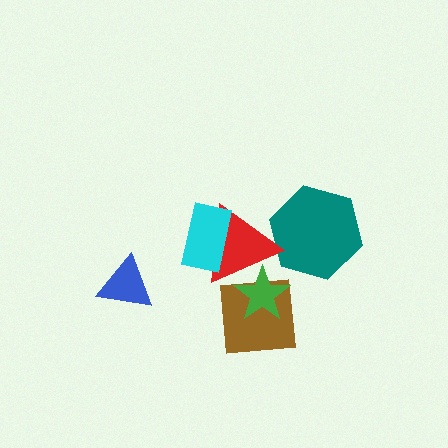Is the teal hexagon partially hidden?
Yes, it is partially covered by another shape.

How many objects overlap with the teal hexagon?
1 object overlaps with the teal hexagon.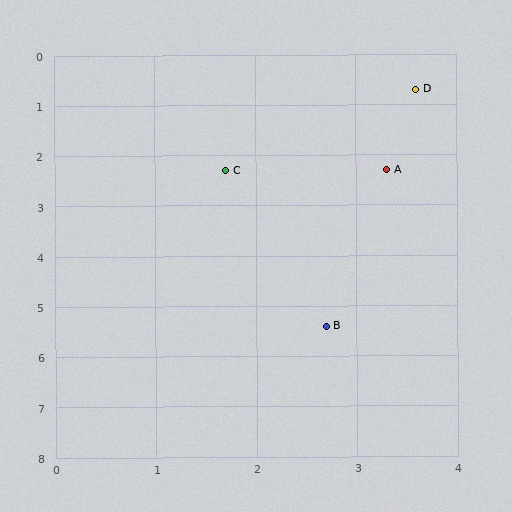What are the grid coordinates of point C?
Point C is at approximately (1.7, 2.3).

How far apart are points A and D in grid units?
Points A and D are about 1.6 grid units apart.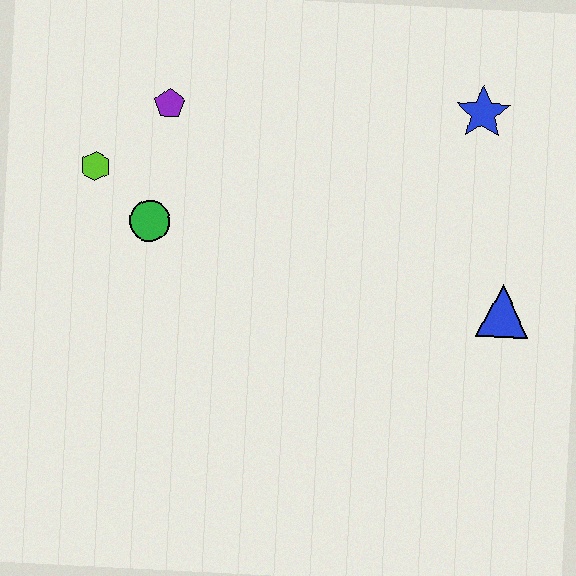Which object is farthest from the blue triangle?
The lime hexagon is farthest from the blue triangle.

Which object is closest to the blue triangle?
The blue star is closest to the blue triangle.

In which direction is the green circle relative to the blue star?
The green circle is to the left of the blue star.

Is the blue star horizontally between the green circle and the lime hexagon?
No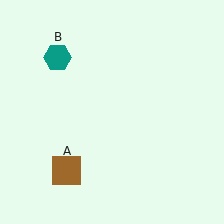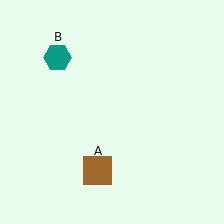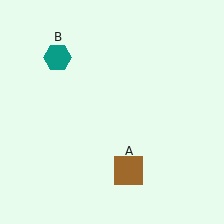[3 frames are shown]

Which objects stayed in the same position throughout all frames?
Teal hexagon (object B) remained stationary.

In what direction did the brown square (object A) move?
The brown square (object A) moved right.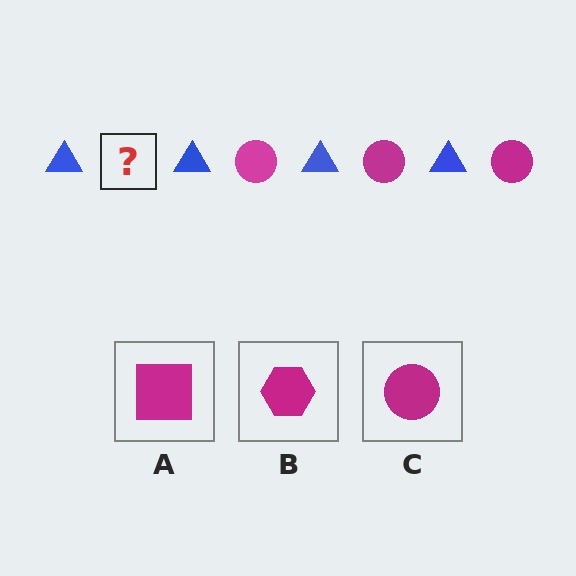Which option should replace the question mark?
Option C.